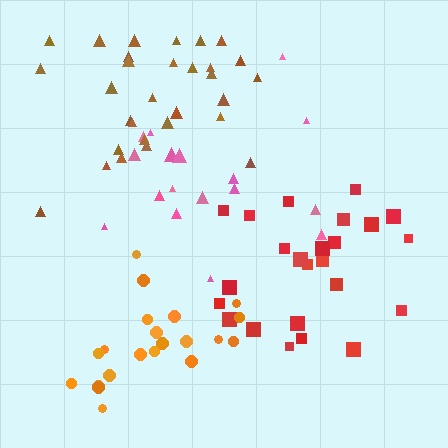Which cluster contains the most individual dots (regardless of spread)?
Brown (30).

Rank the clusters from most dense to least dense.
orange, brown, red, pink.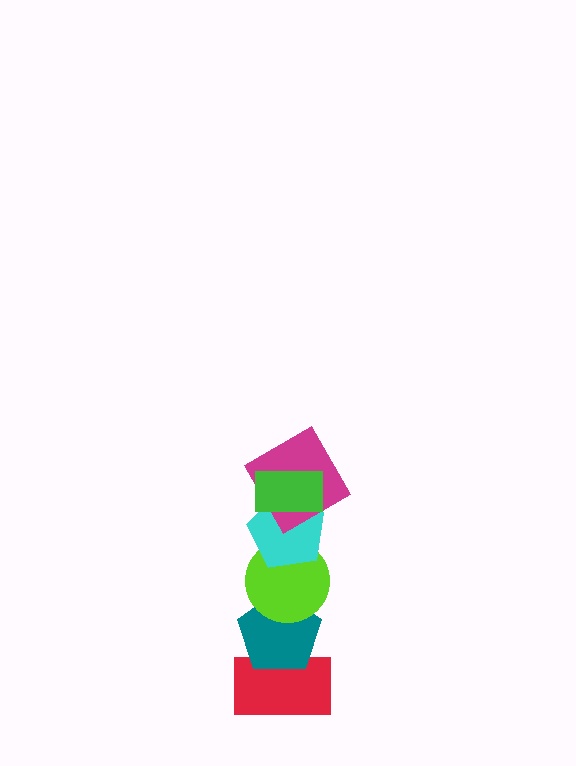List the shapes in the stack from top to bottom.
From top to bottom: the green rectangle, the magenta diamond, the cyan pentagon, the lime circle, the teal pentagon, the red rectangle.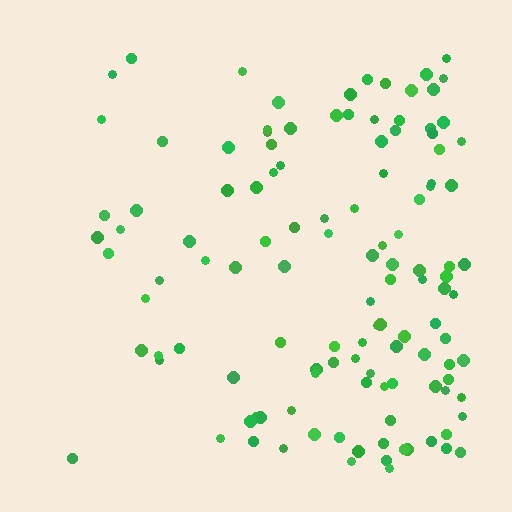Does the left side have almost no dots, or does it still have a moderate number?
Still a moderate number, just noticeably fewer than the right.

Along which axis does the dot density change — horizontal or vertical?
Horizontal.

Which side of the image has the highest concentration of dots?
The right.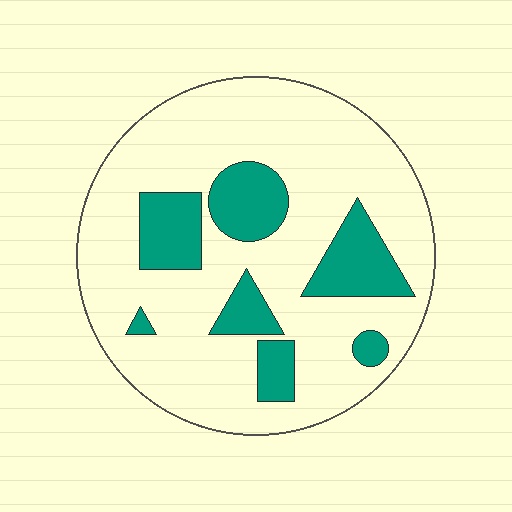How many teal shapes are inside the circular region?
7.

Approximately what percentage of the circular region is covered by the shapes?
Approximately 20%.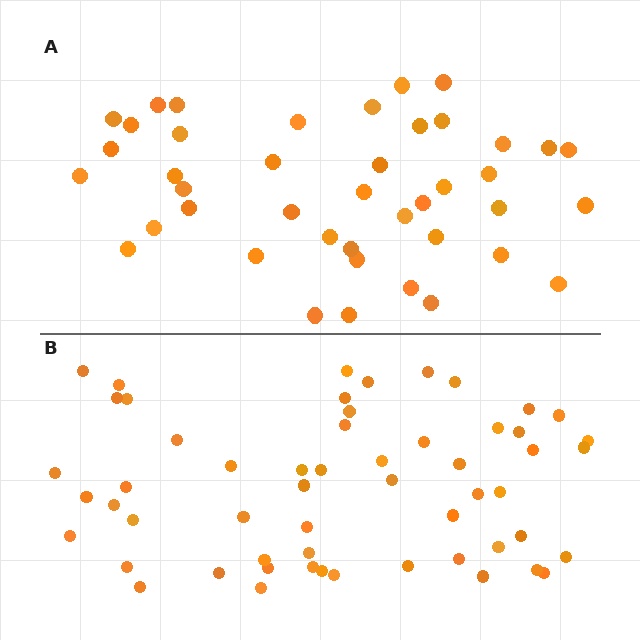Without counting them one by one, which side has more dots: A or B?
Region B (the bottom region) has more dots.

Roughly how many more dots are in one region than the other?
Region B has approximately 15 more dots than region A.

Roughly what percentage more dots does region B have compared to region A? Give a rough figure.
About 35% more.